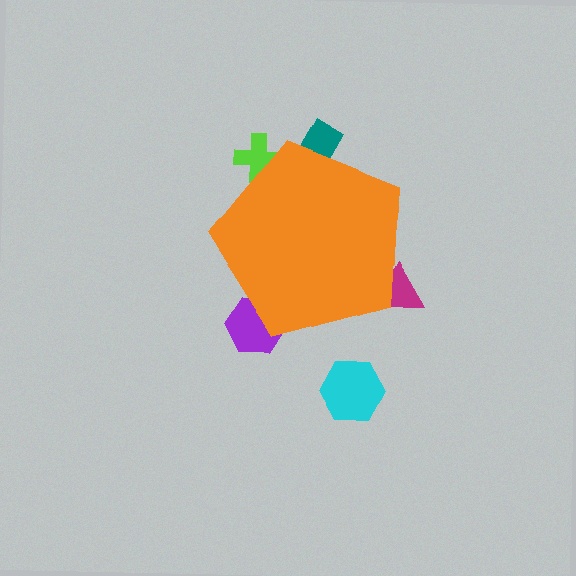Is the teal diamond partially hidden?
Yes, the teal diamond is partially hidden behind the orange pentagon.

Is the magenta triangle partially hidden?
Yes, the magenta triangle is partially hidden behind the orange pentagon.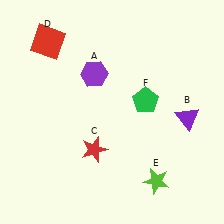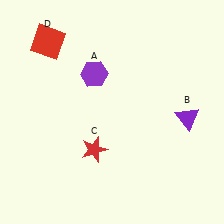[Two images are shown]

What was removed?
The green pentagon (F), the lime star (E) were removed in Image 2.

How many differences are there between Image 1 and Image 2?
There are 2 differences between the two images.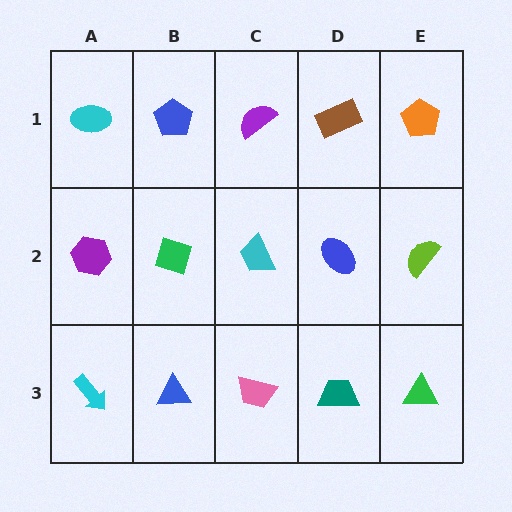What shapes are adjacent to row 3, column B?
A green diamond (row 2, column B), a cyan arrow (row 3, column A), a pink trapezoid (row 3, column C).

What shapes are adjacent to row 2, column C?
A purple semicircle (row 1, column C), a pink trapezoid (row 3, column C), a green diamond (row 2, column B), a blue ellipse (row 2, column D).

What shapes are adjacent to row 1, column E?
A lime semicircle (row 2, column E), a brown rectangle (row 1, column D).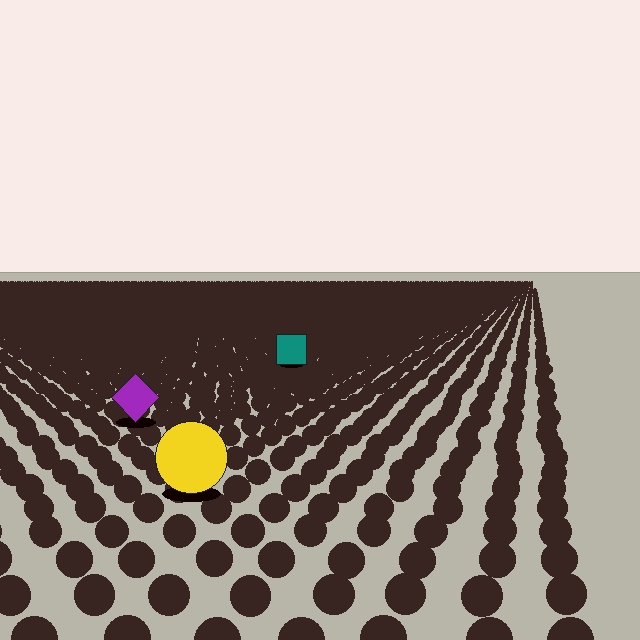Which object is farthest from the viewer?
The teal square is farthest from the viewer. It appears smaller and the ground texture around it is denser.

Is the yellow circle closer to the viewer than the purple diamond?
Yes. The yellow circle is closer — you can tell from the texture gradient: the ground texture is coarser near it.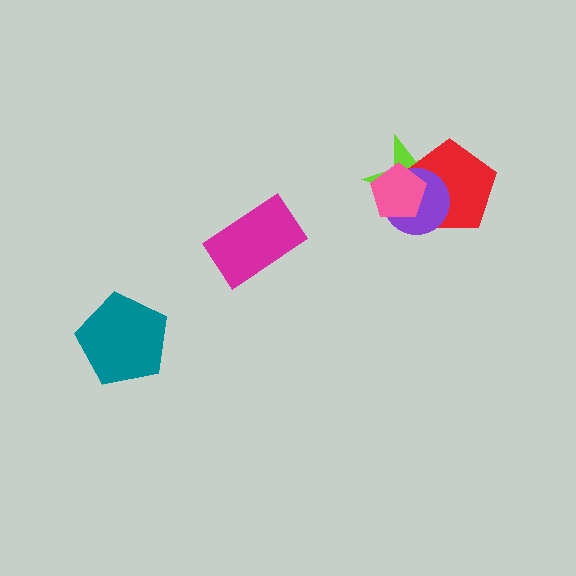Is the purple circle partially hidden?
Yes, it is partially covered by another shape.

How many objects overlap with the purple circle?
3 objects overlap with the purple circle.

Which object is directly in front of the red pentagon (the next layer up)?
The purple circle is directly in front of the red pentagon.